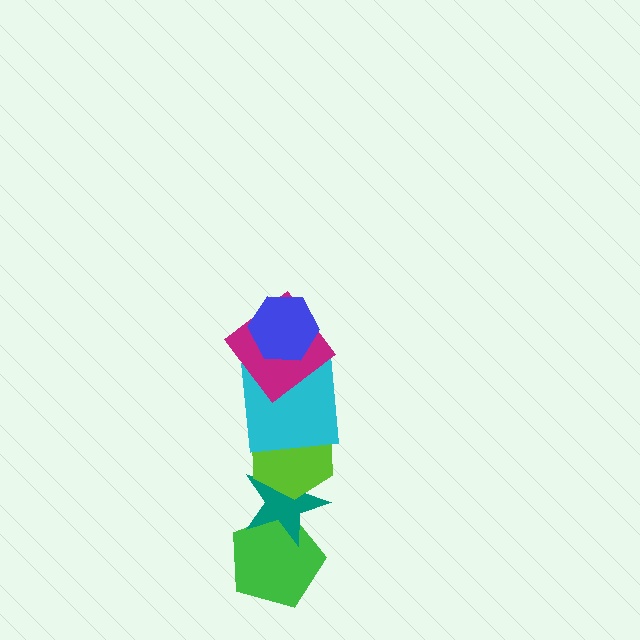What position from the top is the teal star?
The teal star is 5th from the top.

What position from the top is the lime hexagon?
The lime hexagon is 4th from the top.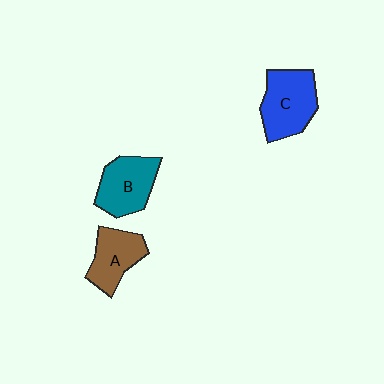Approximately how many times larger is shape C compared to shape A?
Approximately 1.3 times.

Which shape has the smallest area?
Shape A (brown).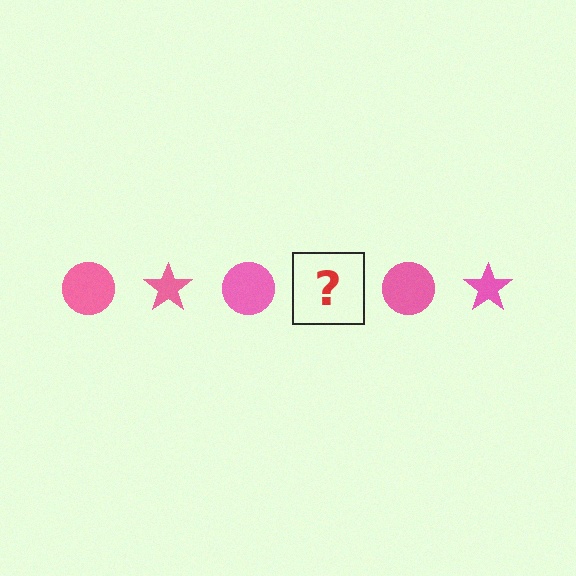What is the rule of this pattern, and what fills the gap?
The rule is that the pattern cycles through circle, star shapes in pink. The gap should be filled with a pink star.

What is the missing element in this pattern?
The missing element is a pink star.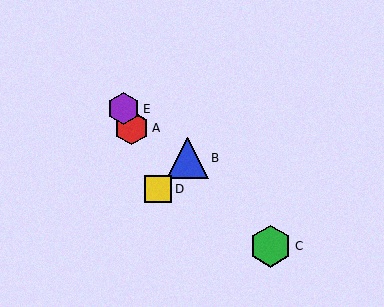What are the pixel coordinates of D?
Object D is at (158, 189).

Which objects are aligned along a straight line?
Objects A, D, E are aligned along a straight line.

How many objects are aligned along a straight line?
3 objects (A, D, E) are aligned along a straight line.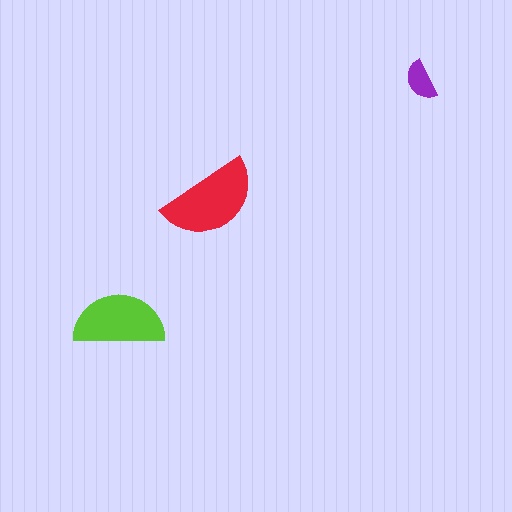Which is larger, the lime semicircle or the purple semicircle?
The lime one.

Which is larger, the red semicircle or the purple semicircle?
The red one.